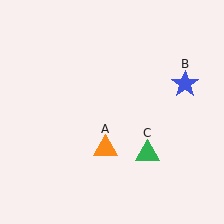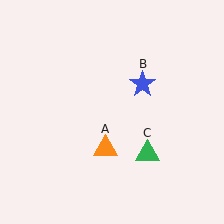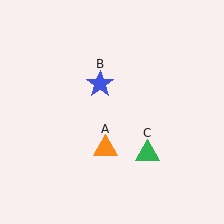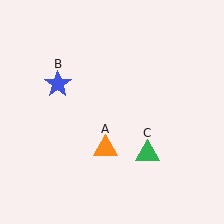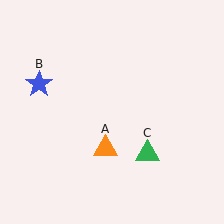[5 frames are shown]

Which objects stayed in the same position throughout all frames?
Orange triangle (object A) and green triangle (object C) remained stationary.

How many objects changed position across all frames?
1 object changed position: blue star (object B).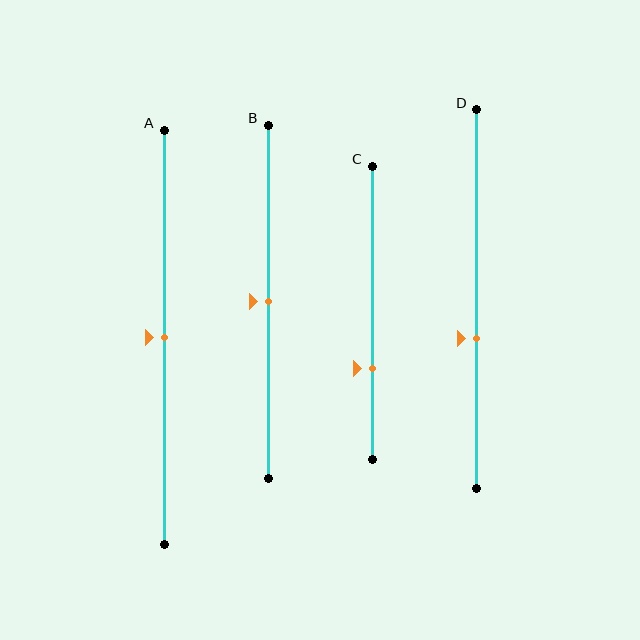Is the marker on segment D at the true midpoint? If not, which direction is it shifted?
No, the marker on segment D is shifted downward by about 10% of the segment length.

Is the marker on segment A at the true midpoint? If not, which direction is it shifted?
Yes, the marker on segment A is at the true midpoint.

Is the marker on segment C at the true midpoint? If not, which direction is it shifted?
No, the marker on segment C is shifted downward by about 19% of the segment length.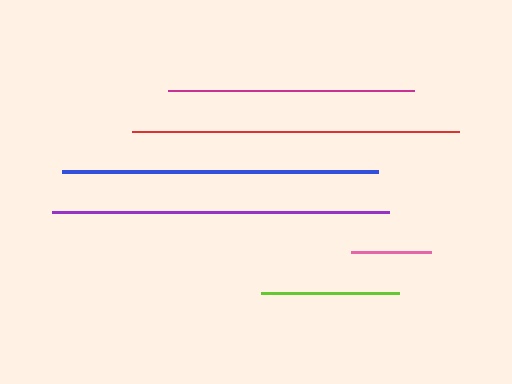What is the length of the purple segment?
The purple segment is approximately 337 pixels long.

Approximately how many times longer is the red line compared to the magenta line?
The red line is approximately 1.3 times the length of the magenta line.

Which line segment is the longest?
The purple line is the longest at approximately 337 pixels.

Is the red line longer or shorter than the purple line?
The purple line is longer than the red line.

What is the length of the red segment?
The red segment is approximately 327 pixels long.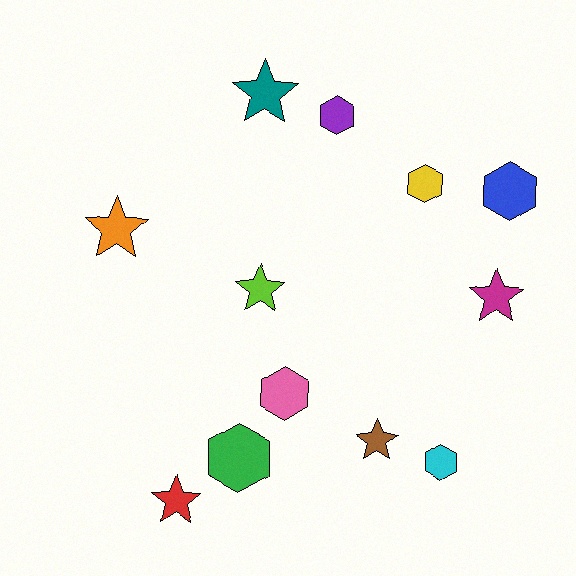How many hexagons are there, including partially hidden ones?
There are 6 hexagons.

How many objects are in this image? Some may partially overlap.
There are 12 objects.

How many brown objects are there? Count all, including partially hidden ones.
There is 1 brown object.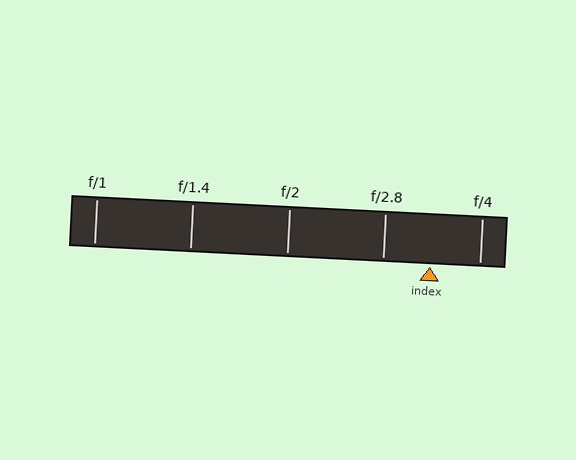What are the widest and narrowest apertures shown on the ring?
The widest aperture shown is f/1 and the narrowest is f/4.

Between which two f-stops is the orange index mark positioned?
The index mark is between f/2.8 and f/4.